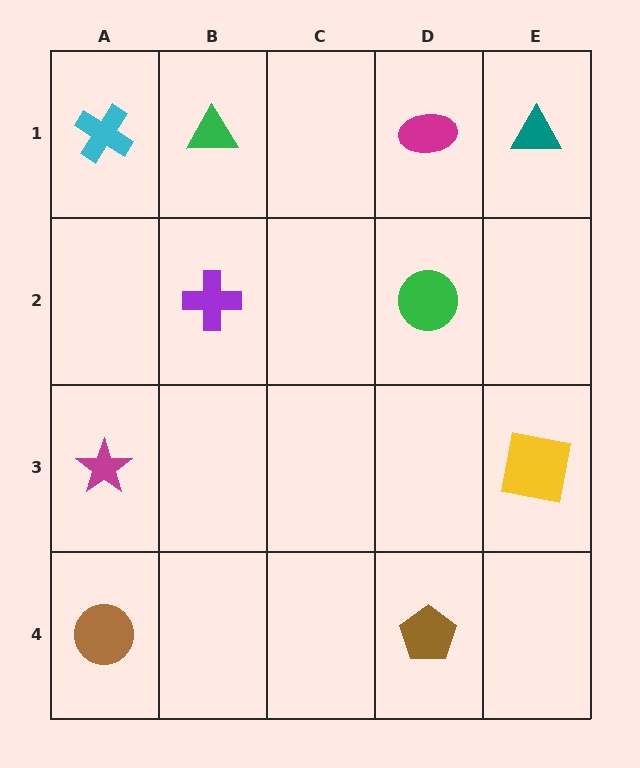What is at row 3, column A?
A magenta star.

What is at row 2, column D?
A green circle.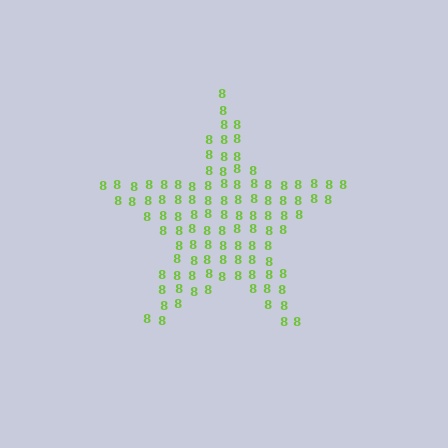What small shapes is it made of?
It is made of small digit 8's.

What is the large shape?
The large shape is a star.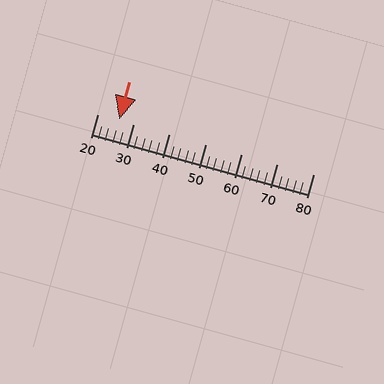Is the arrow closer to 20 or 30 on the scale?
The arrow is closer to 30.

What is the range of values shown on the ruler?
The ruler shows values from 20 to 80.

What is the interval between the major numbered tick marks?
The major tick marks are spaced 10 units apart.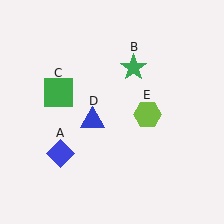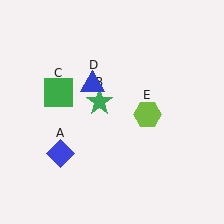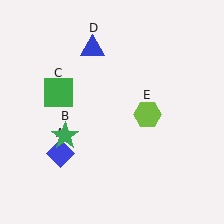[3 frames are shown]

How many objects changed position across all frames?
2 objects changed position: green star (object B), blue triangle (object D).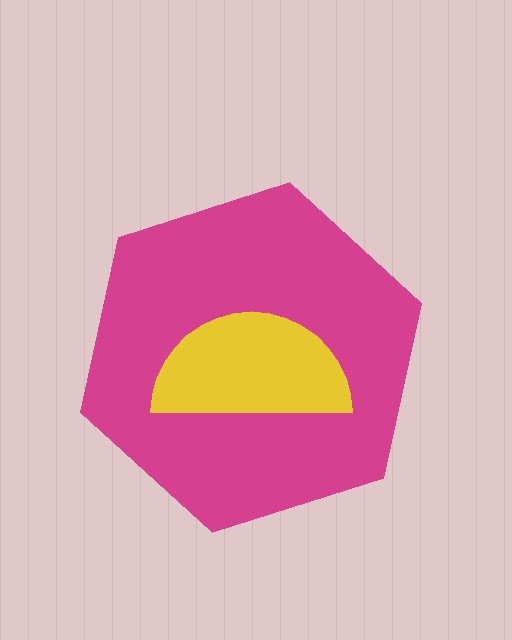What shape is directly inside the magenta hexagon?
The yellow semicircle.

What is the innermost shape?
The yellow semicircle.